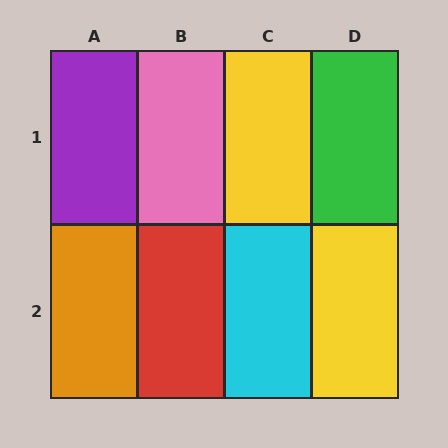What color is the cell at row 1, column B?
Pink.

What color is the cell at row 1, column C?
Yellow.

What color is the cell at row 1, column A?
Purple.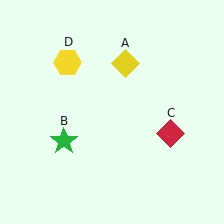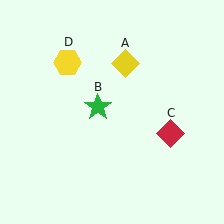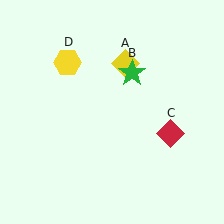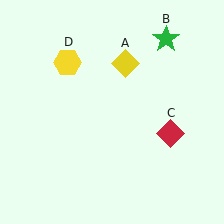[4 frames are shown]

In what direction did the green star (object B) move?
The green star (object B) moved up and to the right.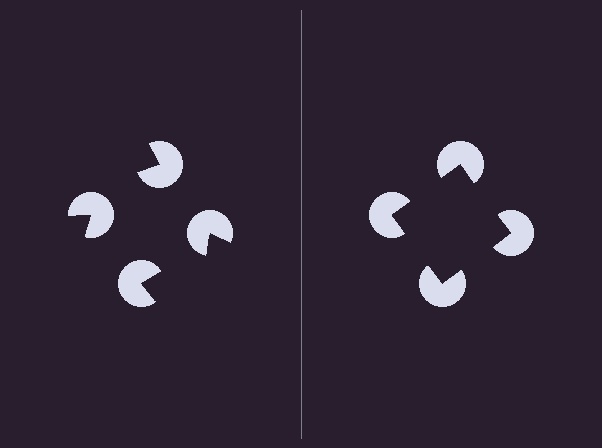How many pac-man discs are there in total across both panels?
8 — 4 on each side.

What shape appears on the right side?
An illusory square.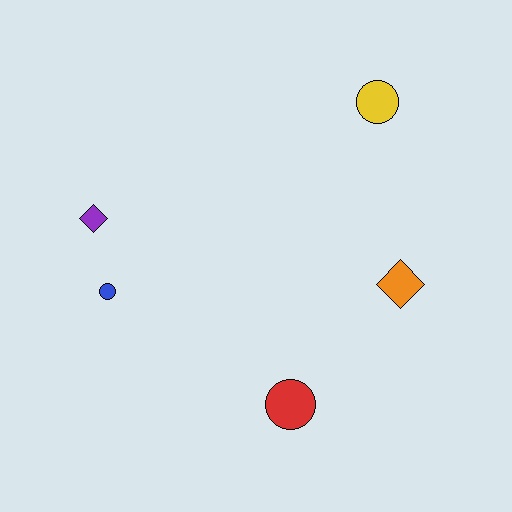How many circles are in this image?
There are 3 circles.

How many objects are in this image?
There are 5 objects.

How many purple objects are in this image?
There is 1 purple object.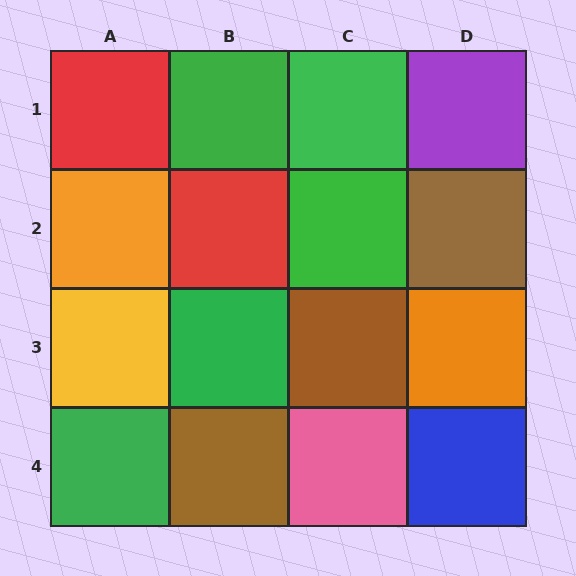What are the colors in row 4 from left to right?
Green, brown, pink, blue.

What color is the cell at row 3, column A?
Yellow.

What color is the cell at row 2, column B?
Red.